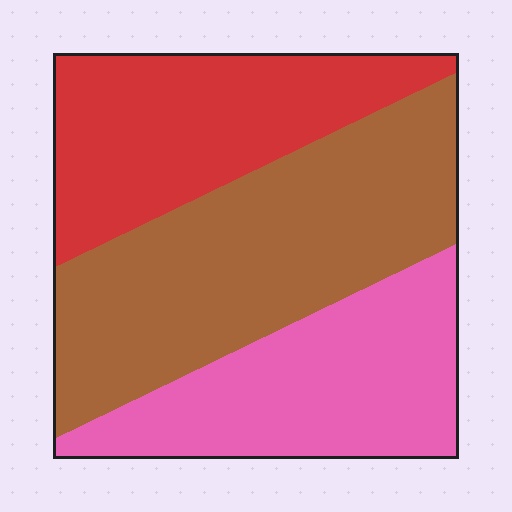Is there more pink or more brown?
Brown.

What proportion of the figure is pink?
Pink takes up between a quarter and a half of the figure.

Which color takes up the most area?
Brown, at roughly 40%.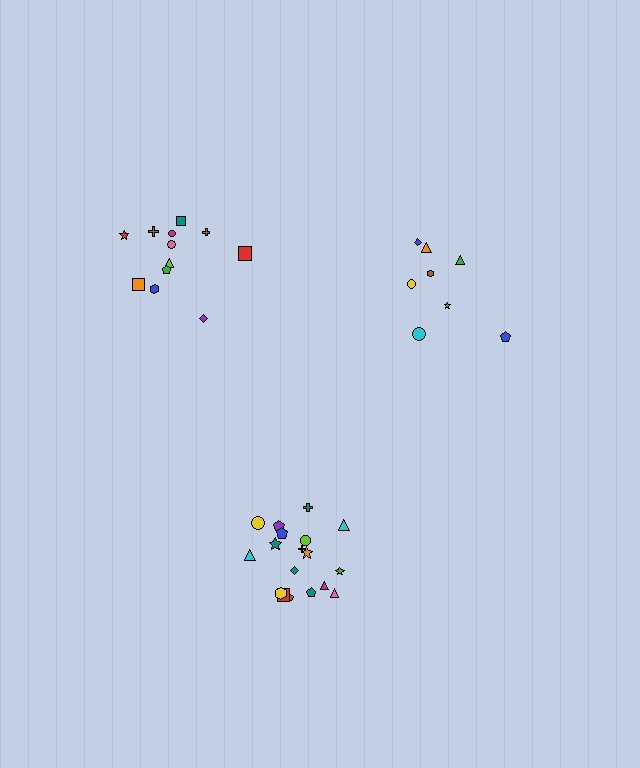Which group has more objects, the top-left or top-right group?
The top-left group.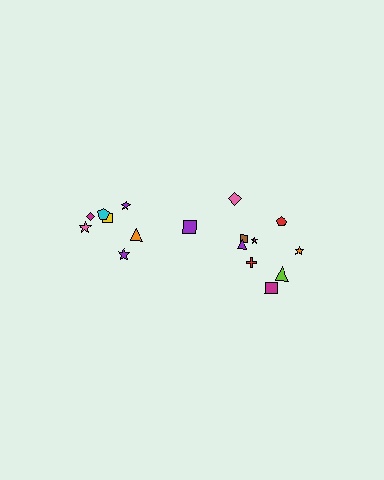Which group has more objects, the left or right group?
The right group.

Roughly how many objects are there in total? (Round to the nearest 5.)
Roughly 15 objects in total.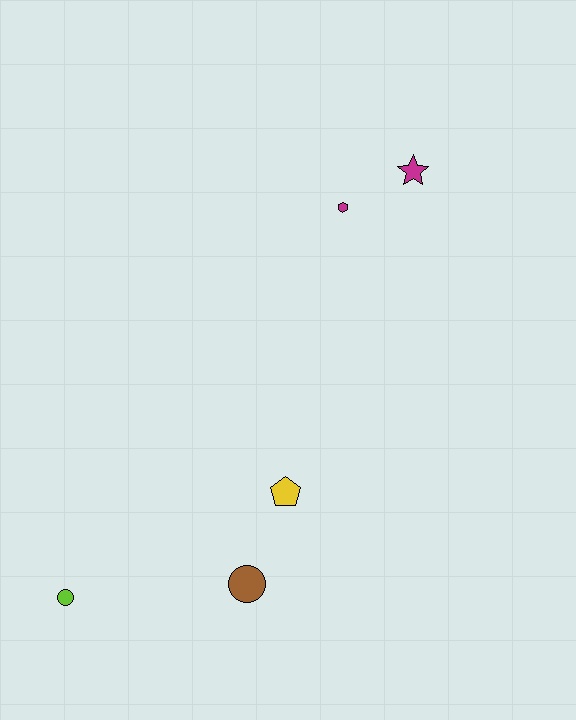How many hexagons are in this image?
There is 1 hexagon.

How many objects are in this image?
There are 5 objects.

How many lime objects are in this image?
There is 1 lime object.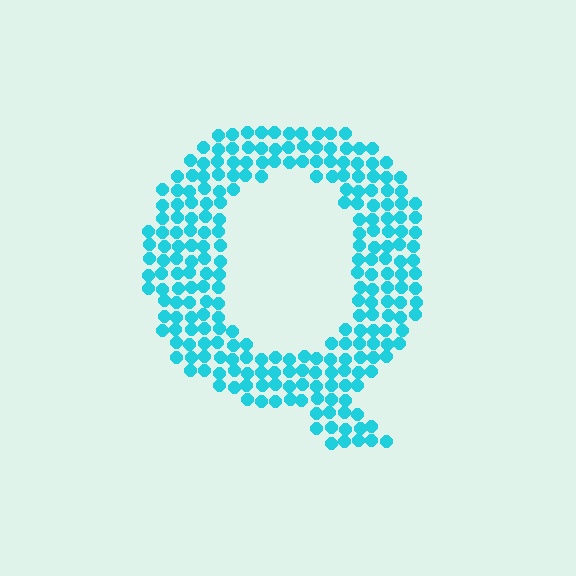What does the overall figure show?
The overall figure shows the letter Q.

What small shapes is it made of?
It is made of small circles.